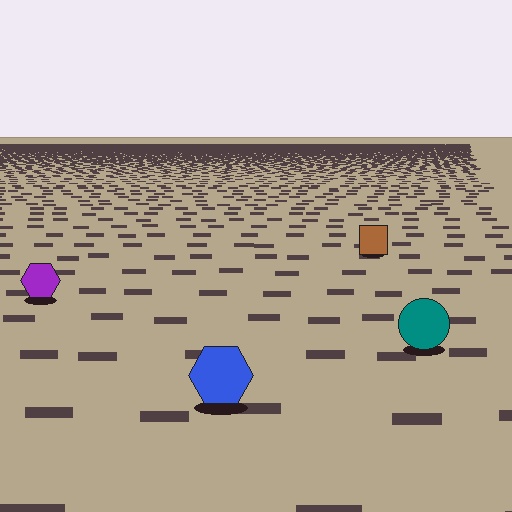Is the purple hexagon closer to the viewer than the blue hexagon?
No. The blue hexagon is closer — you can tell from the texture gradient: the ground texture is coarser near it.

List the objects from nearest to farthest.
From nearest to farthest: the blue hexagon, the teal circle, the purple hexagon, the brown square.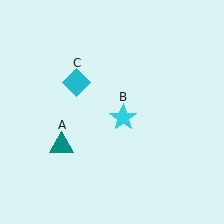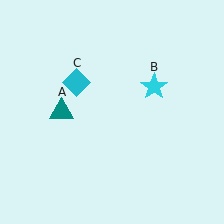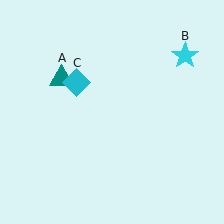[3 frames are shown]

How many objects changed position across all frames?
2 objects changed position: teal triangle (object A), cyan star (object B).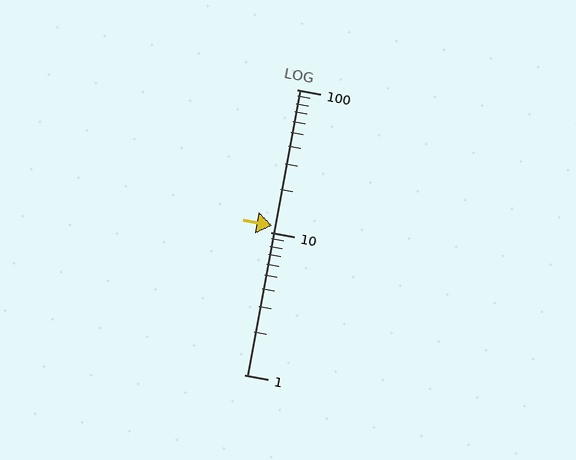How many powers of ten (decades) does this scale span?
The scale spans 2 decades, from 1 to 100.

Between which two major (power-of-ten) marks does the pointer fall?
The pointer is between 10 and 100.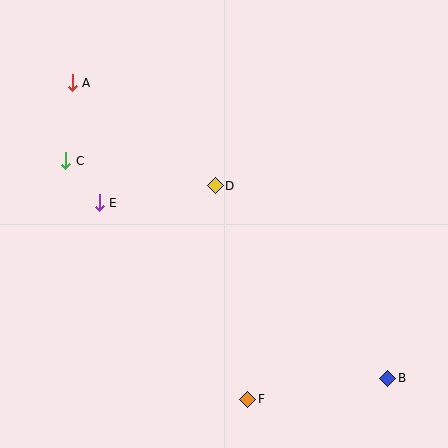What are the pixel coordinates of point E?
Point E is at (99, 203).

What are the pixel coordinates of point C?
Point C is at (66, 161).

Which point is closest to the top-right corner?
Point D is closest to the top-right corner.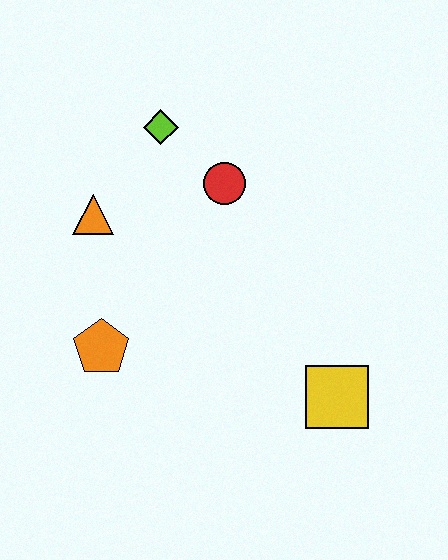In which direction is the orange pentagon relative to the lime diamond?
The orange pentagon is below the lime diamond.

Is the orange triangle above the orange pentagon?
Yes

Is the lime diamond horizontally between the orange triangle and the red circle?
Yes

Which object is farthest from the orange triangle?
The yellow square is farthest from the orange triangle.